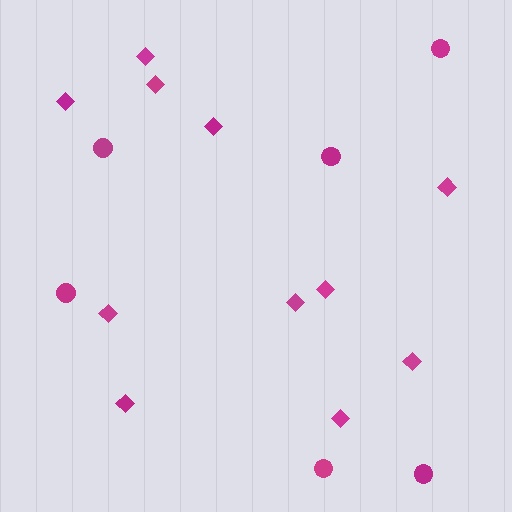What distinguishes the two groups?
There are 2 groups: one group of circles (6) and one group of diamonds (11).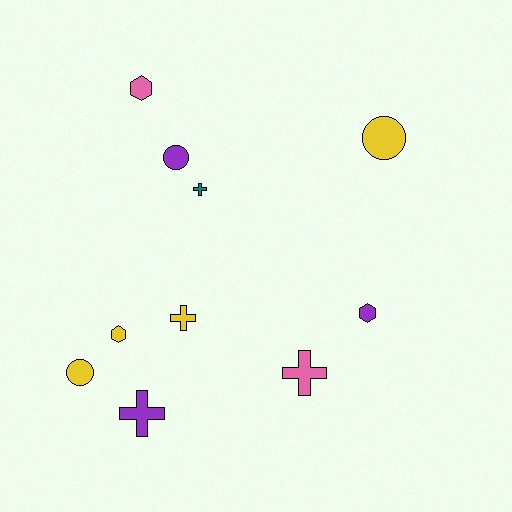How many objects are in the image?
There are 10 objects.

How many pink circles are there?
There are no pink circles.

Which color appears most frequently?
Yellow, with 4 objects.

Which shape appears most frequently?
Cross, with 4 objects.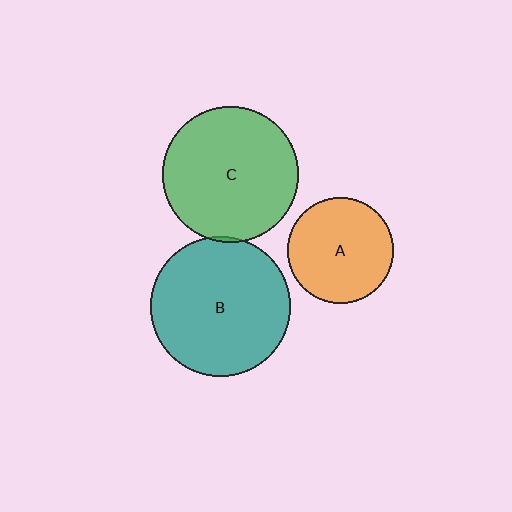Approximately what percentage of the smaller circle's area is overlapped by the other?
Approximately 5%.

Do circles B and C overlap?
Yes.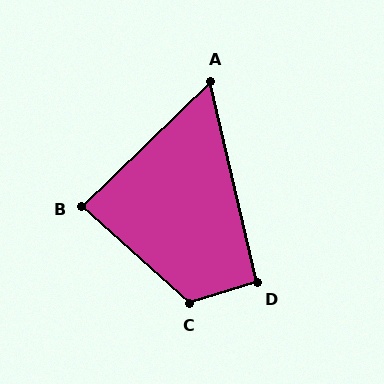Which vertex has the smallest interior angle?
A, at approximately 59 degrees.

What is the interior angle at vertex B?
Approximately 86 degrees (approximately right).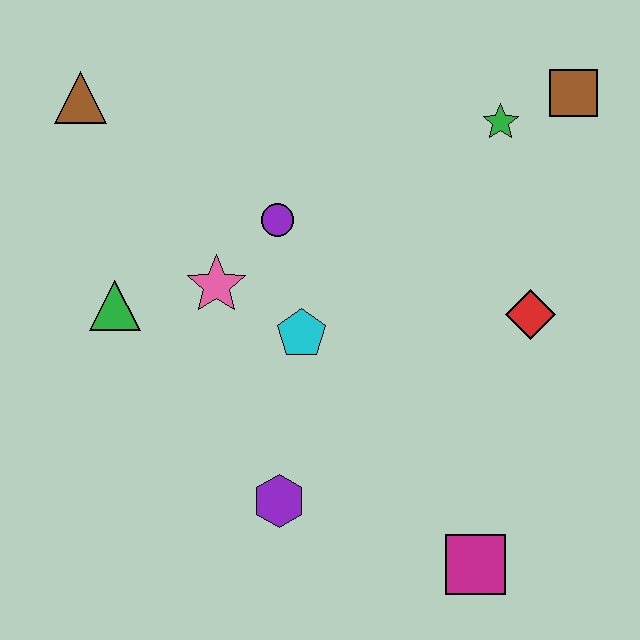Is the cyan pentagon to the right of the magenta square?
No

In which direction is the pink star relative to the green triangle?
The pink star is to the right of the green triangle.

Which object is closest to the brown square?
The green star is closest to the brown square.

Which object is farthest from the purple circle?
The magenta square is farthest from the purple circle.